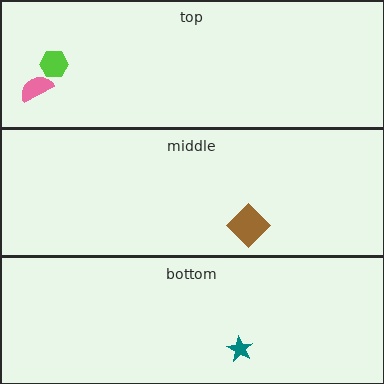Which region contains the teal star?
The bottom region.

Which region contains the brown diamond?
The middle region.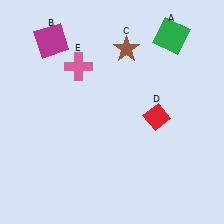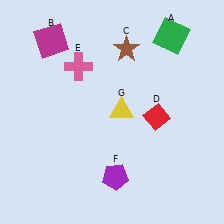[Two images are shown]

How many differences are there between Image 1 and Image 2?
There are 2 differences between the two images.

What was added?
A purple pentagon (F), a yellow triangle (G) were added in Image 2.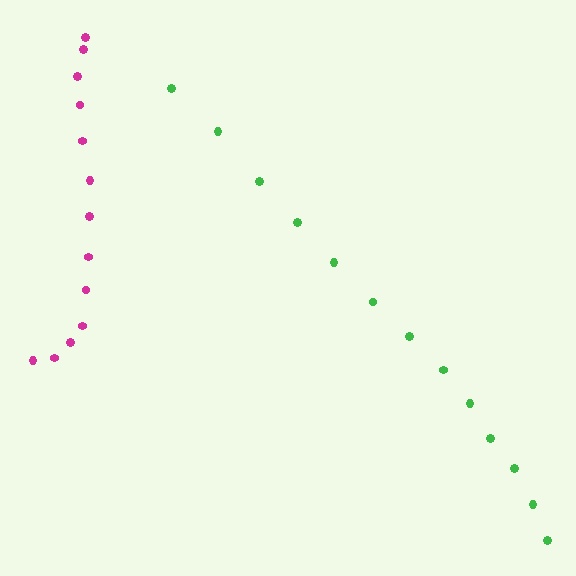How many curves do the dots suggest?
There are 2 distinct paths.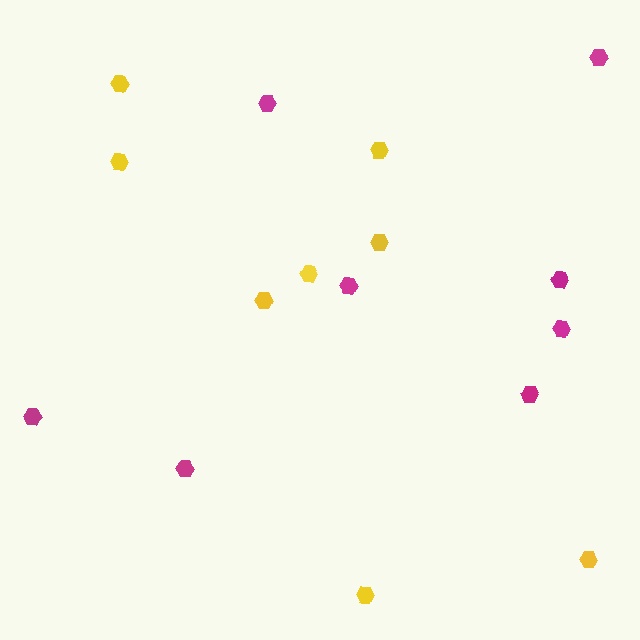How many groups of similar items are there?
There are 2 groups: one group of magenta hexagons (8) and one group of yellow hexagons (8).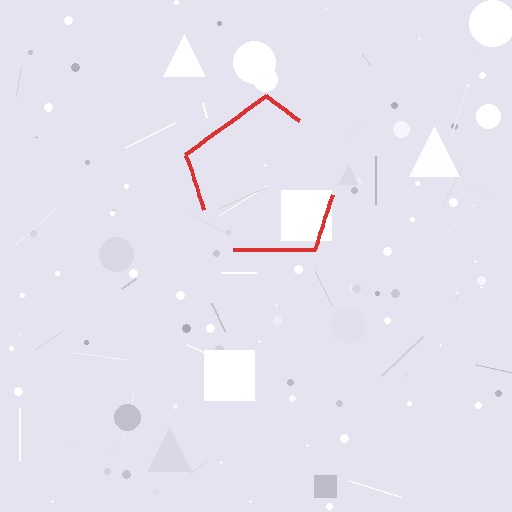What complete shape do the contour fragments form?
The contour fragments form a pentagon.